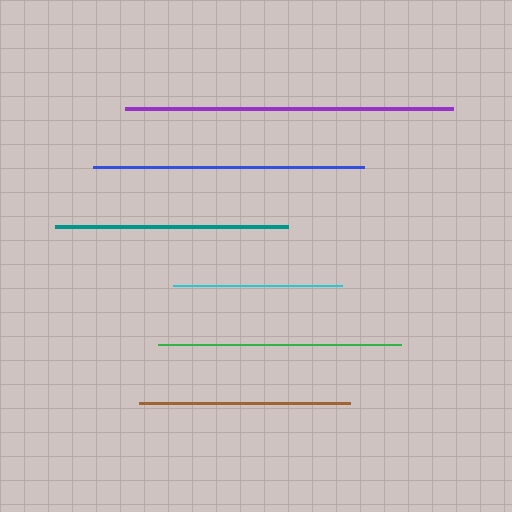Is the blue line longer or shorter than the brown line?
The blue line is longer than the brown line.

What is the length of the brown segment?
The brown segment is approximately 211 pixels long.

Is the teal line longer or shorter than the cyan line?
The teal line is longer than the cyan line.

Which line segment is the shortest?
The cyan line is the shortest at approximately 169 pixels.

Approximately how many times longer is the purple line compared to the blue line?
The purple line is approximately 1.2 times the length of the blue line.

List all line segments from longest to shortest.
From longest to shortest: purple, blue, green, teal, brown, cyan.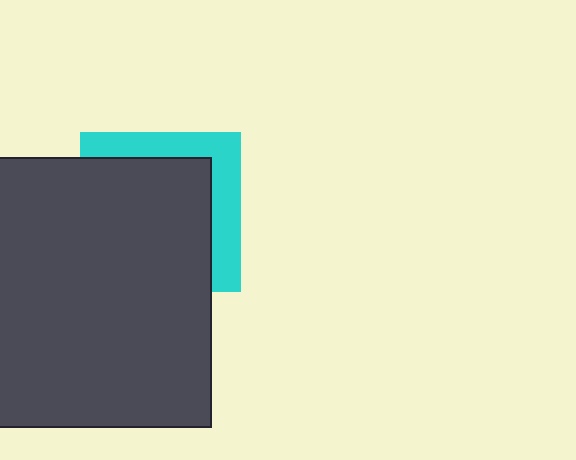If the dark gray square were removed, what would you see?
You would see the complete cyan square.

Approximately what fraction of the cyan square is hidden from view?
Roughly 68% of the cyan square is hidden behind the dark gray square.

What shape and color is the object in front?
The object in front is a dark gray square.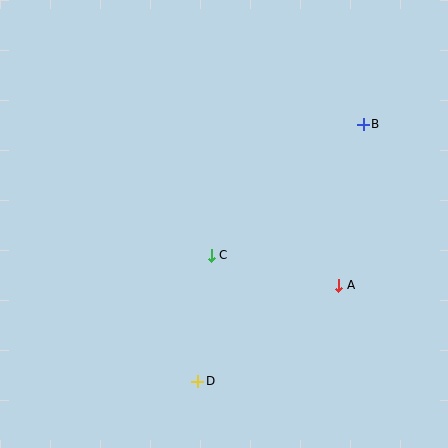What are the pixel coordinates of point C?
Point C is at (211, 255).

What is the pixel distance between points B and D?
The distance between B and D is 306 pixels.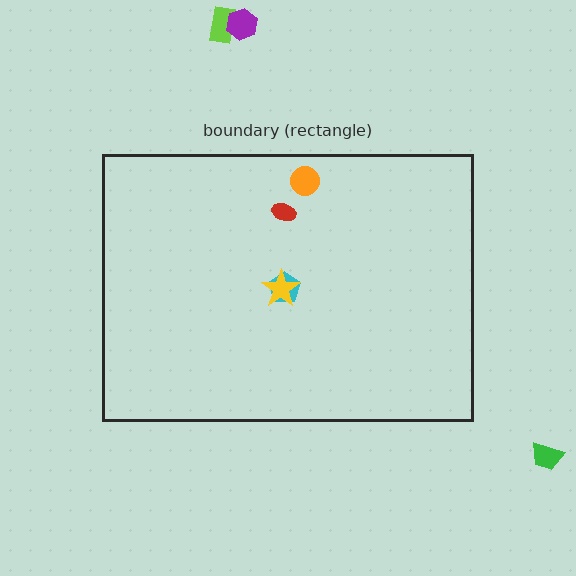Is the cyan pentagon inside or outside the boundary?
Inside.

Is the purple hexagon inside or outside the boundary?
Outside.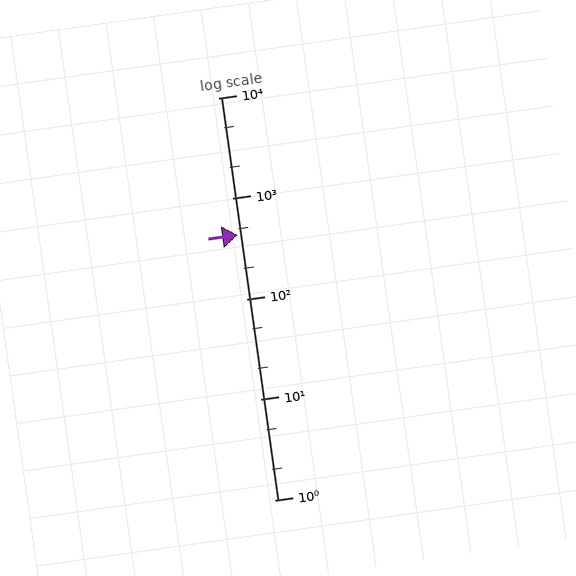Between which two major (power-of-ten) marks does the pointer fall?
The pointer is between 100 and 1000.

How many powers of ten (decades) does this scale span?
The scale spans 4 decades, from 1 to 10000.